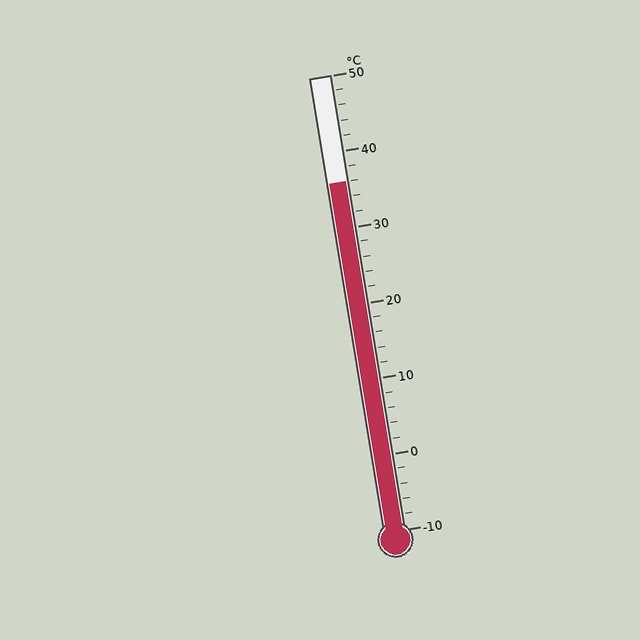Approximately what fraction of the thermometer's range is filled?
The thermometer is filled to approximately 75% of its range.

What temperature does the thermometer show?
The thermometer shows approximately 36°C.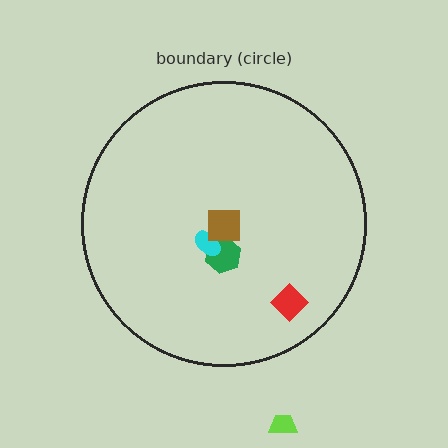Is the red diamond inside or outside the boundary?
Inside.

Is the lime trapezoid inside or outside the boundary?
Outside.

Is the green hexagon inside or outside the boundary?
Inside.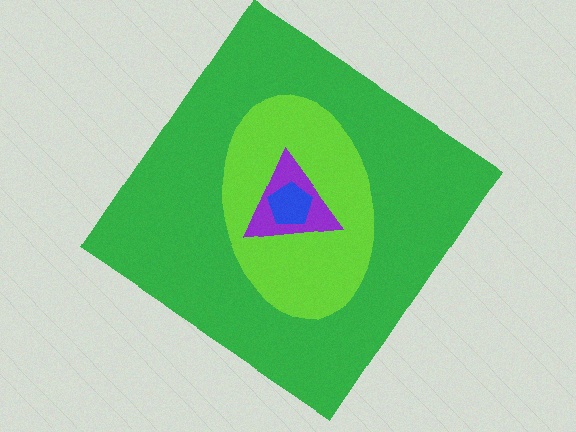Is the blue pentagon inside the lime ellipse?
Yes.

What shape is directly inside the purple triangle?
The blue pentagon.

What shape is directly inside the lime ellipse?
The purple triangle.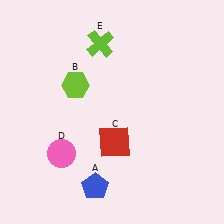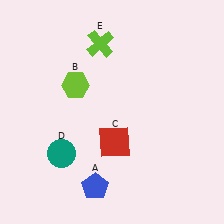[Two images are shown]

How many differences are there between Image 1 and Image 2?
There is 1 difference between the two images.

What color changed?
The circle (D) changed from pink in Image 1 to teal in Image 2.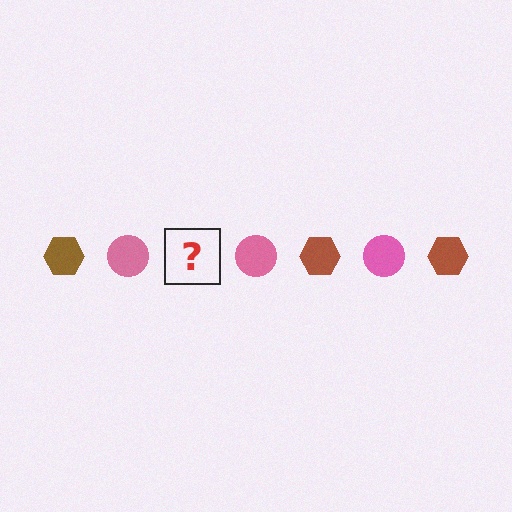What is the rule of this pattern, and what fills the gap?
The rule is that the pattern alternates between brown hexagon and pink circle. The gap should be filled with a brown hexagon.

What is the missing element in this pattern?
The missing element is a brown hexagon.